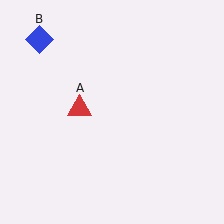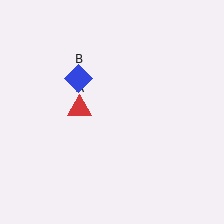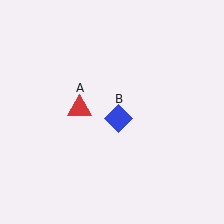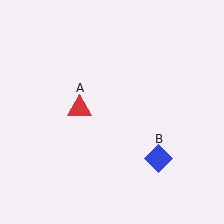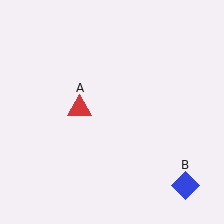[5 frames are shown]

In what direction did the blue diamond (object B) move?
The blue diamond (object B) moved down and to the right.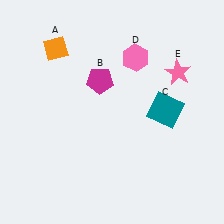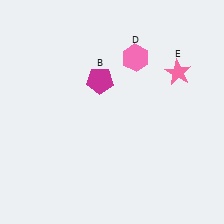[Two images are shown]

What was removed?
The orange diamond (A), the teal square (C) were removed in Image 2.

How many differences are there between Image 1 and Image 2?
There are 2 differences between the two images.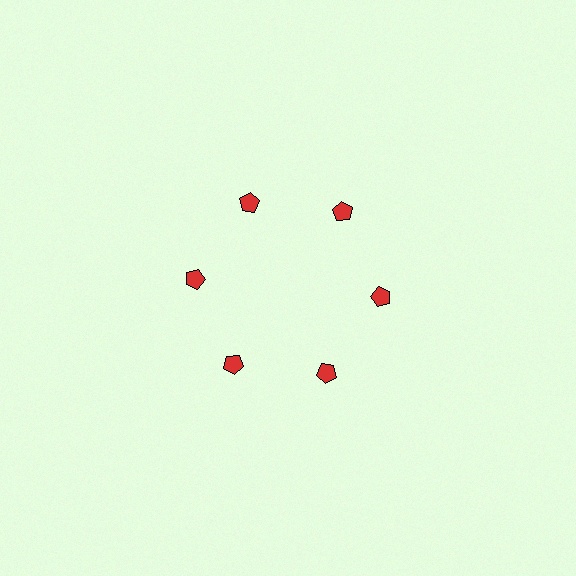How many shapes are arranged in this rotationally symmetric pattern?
There are 6 shapes, arranged in 6 groups of 1.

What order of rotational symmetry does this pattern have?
This pattern has 6-fold rotational symmetry.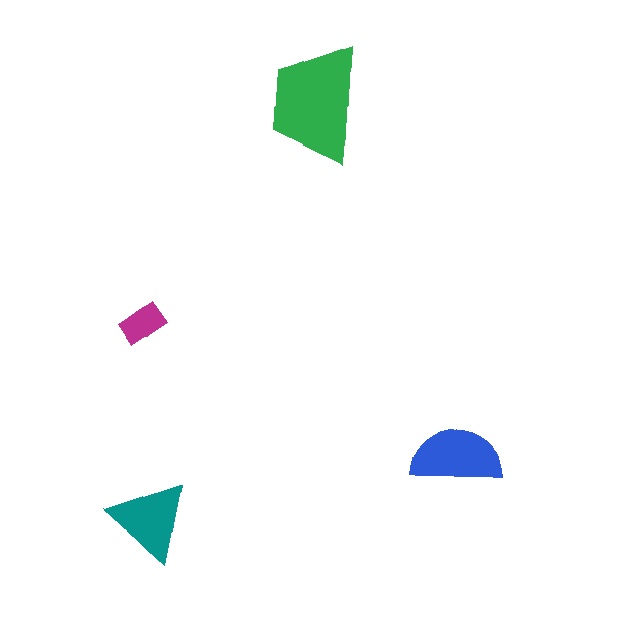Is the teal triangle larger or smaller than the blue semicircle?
Smaller.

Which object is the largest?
The green trapezoid.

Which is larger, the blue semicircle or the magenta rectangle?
The blue semicircle.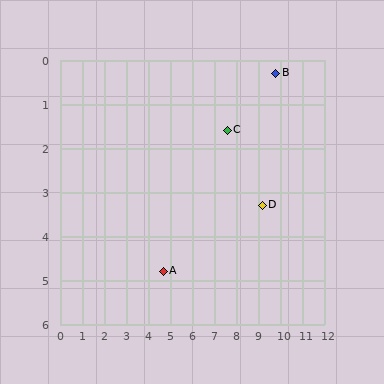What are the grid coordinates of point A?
Point A is at approximately (4.7, 4.8).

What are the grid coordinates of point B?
Point B is at approximately (9.8, 0.3).